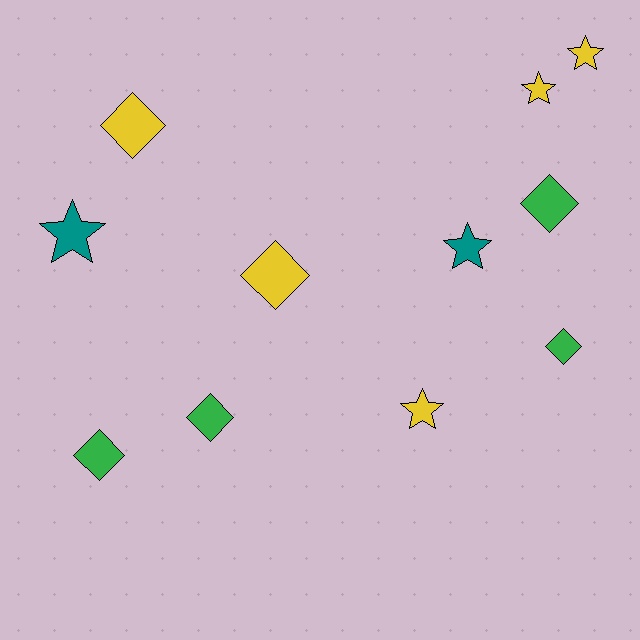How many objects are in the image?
There are 11 objects.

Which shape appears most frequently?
Diamond, with 6 objects.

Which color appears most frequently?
Yellow, with 5 objects.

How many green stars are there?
There are no green stars.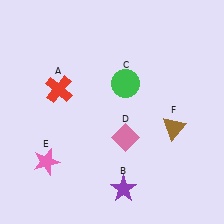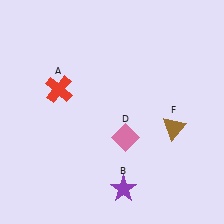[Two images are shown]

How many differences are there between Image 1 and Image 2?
There are 2 differences between the two images.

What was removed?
The green circle (C), the pink star (E) were removed in Image 2.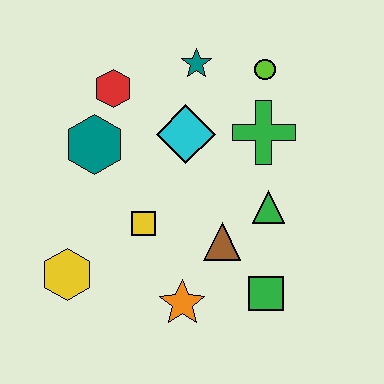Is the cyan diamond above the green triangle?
Yes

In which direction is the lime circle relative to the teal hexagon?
The lime circle is to the right of the teal hexagon.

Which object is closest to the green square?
The brown triangle is closest to the green square.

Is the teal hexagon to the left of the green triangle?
Yes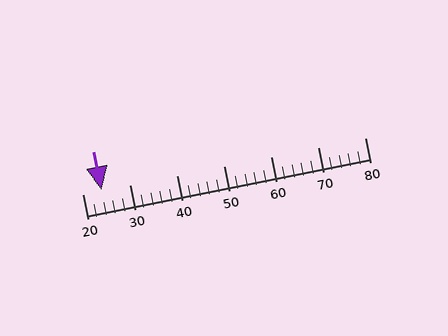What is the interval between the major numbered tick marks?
The major tick marks are spaced 10 units apart.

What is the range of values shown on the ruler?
The ruler shows values from 20 to 80.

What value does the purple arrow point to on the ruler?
The purple arrow points to approximately 24.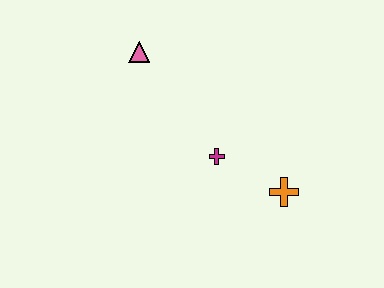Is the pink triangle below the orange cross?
No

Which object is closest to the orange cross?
The magenta cross is closest to the orange cross.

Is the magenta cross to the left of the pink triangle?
No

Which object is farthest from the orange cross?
The pink triangle is farthest from the orange cross.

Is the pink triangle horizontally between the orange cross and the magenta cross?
No